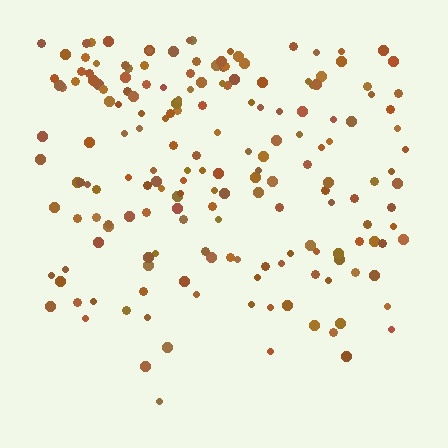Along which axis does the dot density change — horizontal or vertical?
Vertical.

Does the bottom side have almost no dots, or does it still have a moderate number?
Still a moderate number, just noticeably fewer than the top.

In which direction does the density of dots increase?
From bottom to top, with the top side densest.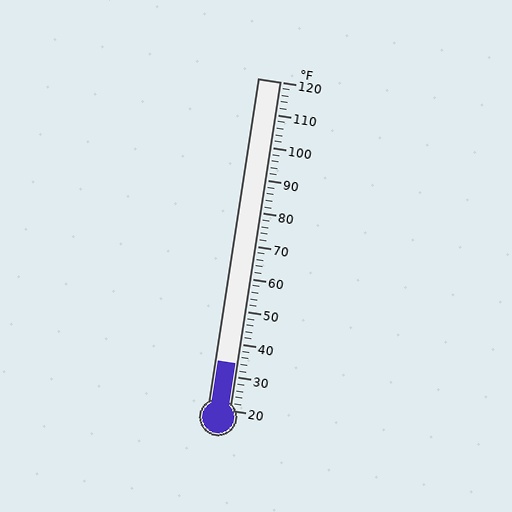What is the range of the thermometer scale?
The thermometer scale ranges from 20°F to 120°F.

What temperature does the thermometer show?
The thermometer shows approximately 34°F.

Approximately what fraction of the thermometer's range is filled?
The thermometer is filled to approximately 15% of its range.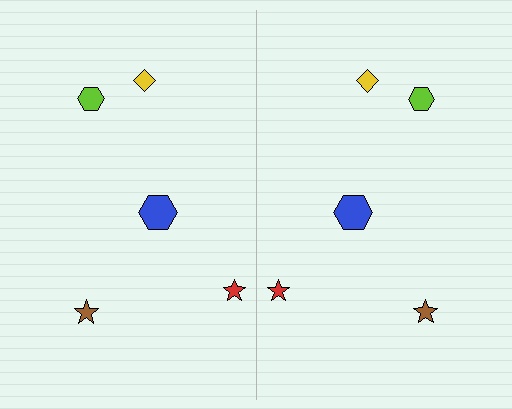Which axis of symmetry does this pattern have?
The pattern has a vertical axis of symmetry running through the center of the image.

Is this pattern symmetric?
Yes, this pattern has bilateral (reflection) symmetry.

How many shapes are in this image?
There are 10 shapes in this image.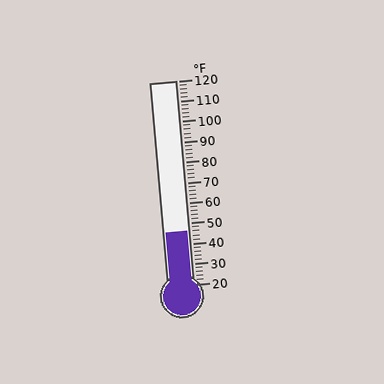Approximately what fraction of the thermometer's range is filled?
The thermometer is filled to approximately 25% of its range.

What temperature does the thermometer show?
The thermometer shows approximately 46°F.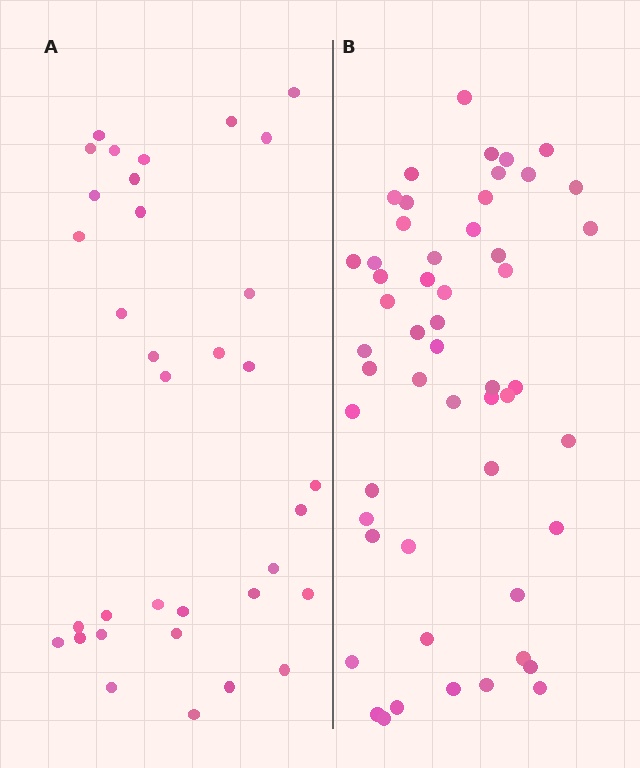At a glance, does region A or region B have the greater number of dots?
Region B (the right region) has more dots.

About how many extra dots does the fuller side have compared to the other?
Region B has approximately 20 more dots than region A.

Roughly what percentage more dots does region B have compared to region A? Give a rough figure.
About 55% more.